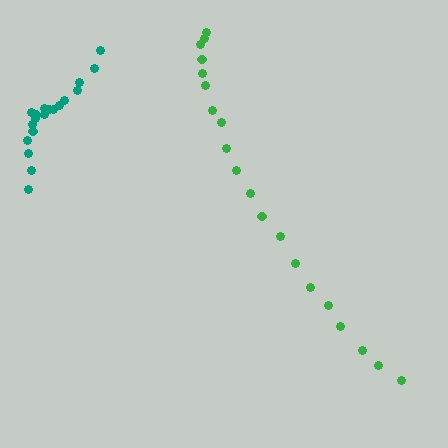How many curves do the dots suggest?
There are 2 distinct paths.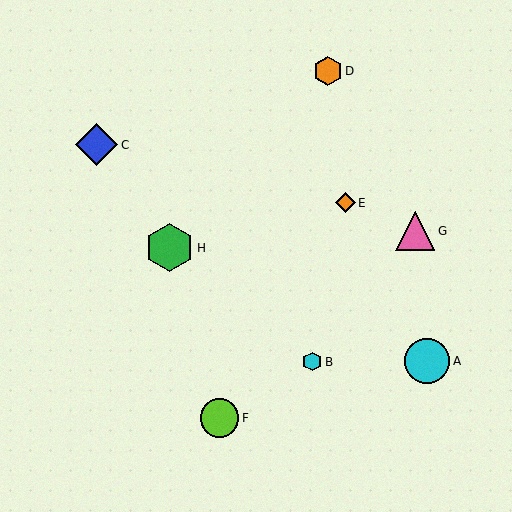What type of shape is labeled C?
Shape C is a blue diamond.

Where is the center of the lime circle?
The center of the lime circle is at (220, 418).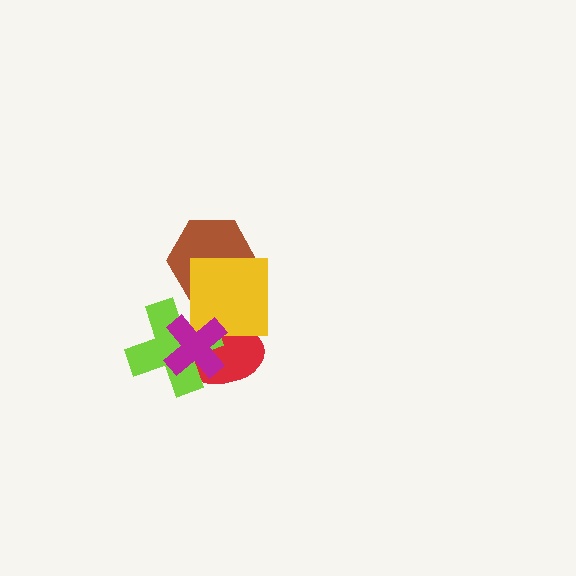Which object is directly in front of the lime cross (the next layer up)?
The yellow square is directly in front of the lime cross.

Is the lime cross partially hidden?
Yes, it is partially covered by another shape.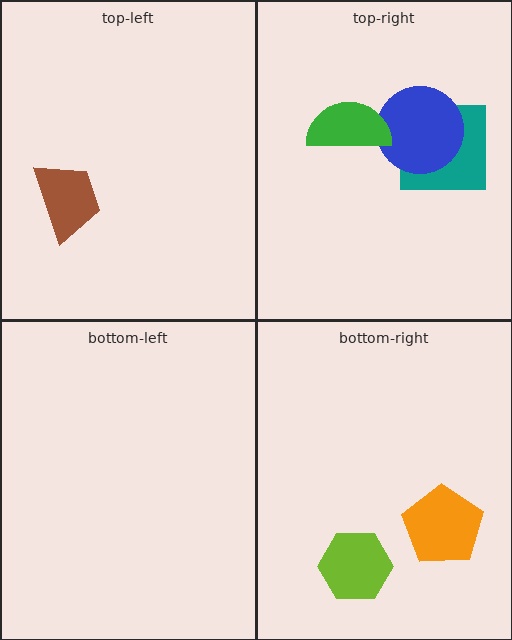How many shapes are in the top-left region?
1.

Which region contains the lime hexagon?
The bottom-right region.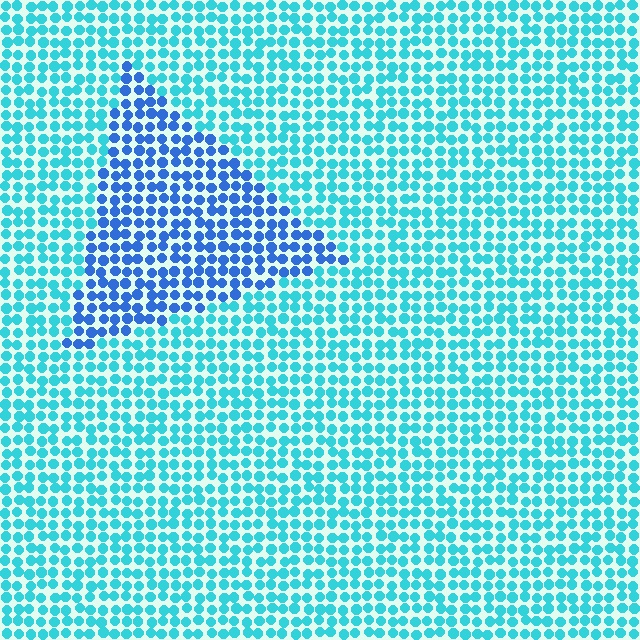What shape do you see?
I see a triangle.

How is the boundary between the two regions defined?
The boundary is defined purely by a slight shift in hue (about 36 degrees). Spacing, size, and orientation are identical on both sides.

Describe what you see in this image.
The image is filled with small cyan elements in a uniform arrangement. A triangle-shaped region is visible where the elements are tinted to a slightly different hue, forming a subtle color boundary.